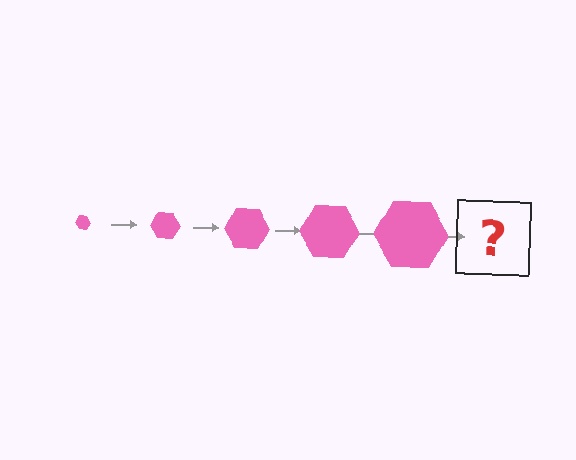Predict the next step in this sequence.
The next step is a pink hexagon, larger than the previous one.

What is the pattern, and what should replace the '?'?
The pattern is that the hexagon gets progressively larger each step. The '?' should be a pink hexagon, larger than the previous one.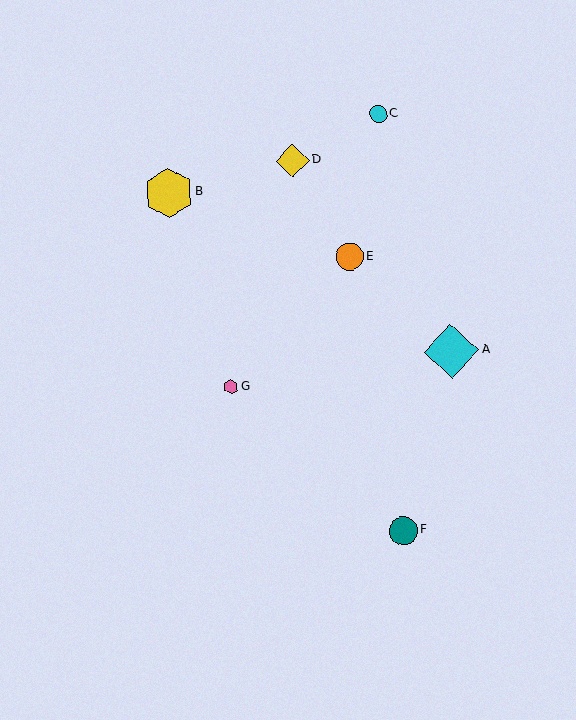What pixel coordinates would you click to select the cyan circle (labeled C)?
Click at (379, 114) to select the cyan circle C.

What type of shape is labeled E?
Shape E is an orange circle.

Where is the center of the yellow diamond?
The center of the yellow diamond is at (293, 161).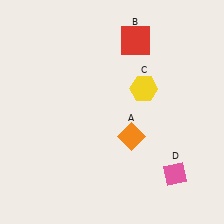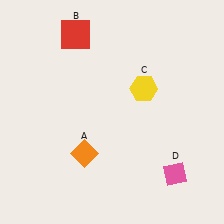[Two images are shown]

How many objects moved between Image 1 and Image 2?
2 objects moved between the two images.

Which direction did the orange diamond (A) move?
The orange diamond (A) moved left.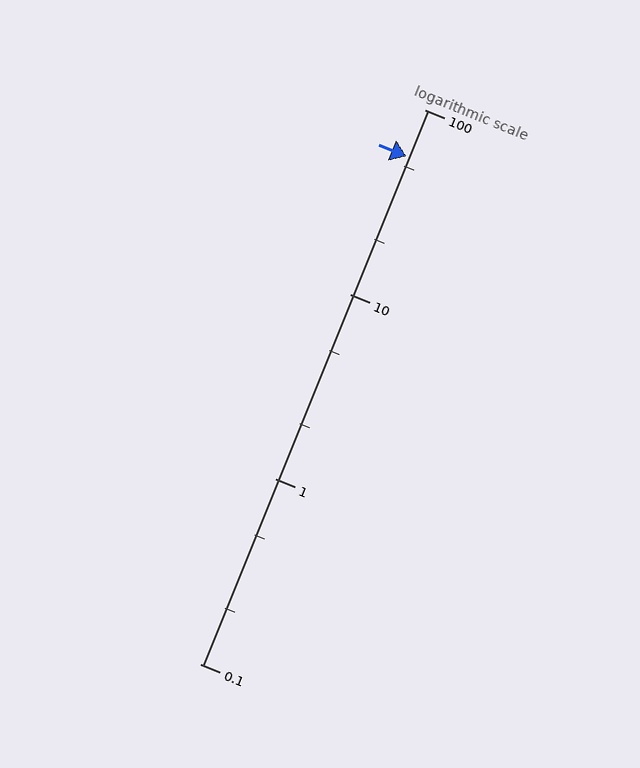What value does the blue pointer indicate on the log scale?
The pointer indicates approximately 56.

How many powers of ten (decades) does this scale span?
The scale spans 3 decades, from 0.1 to 100.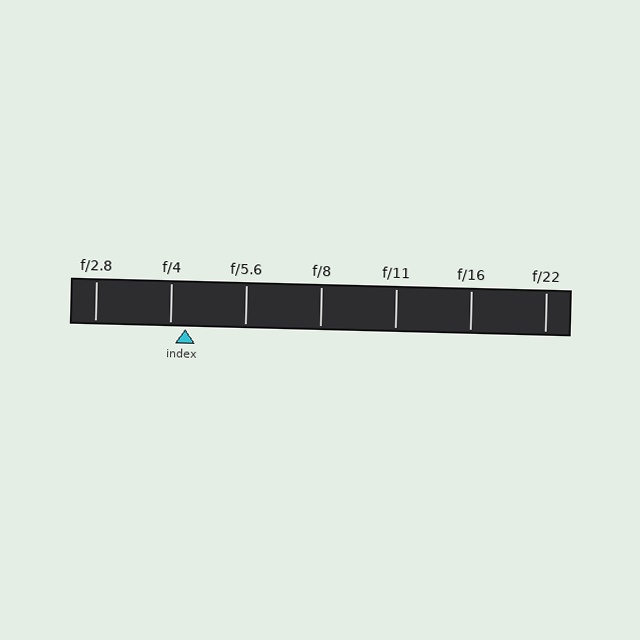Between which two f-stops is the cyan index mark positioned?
The index mark is between f/4 and f/5.6.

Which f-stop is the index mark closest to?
The index mark is closest to f/4.